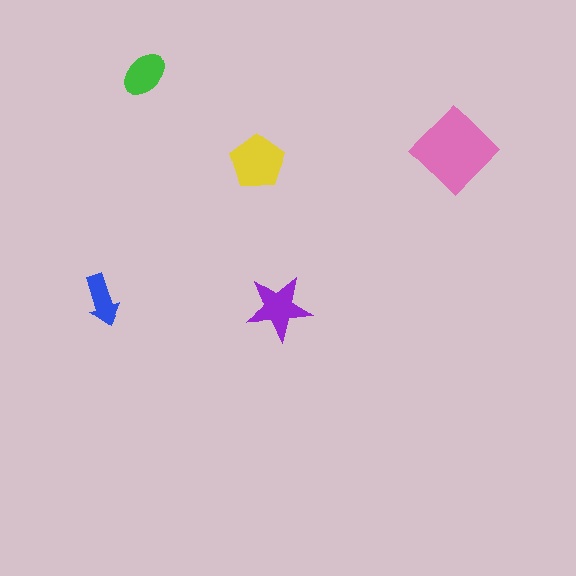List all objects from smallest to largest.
The blue arrow, the green ellipse, the purple star, the yellow pentagon, the pink diamond.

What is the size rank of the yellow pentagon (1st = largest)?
2nd.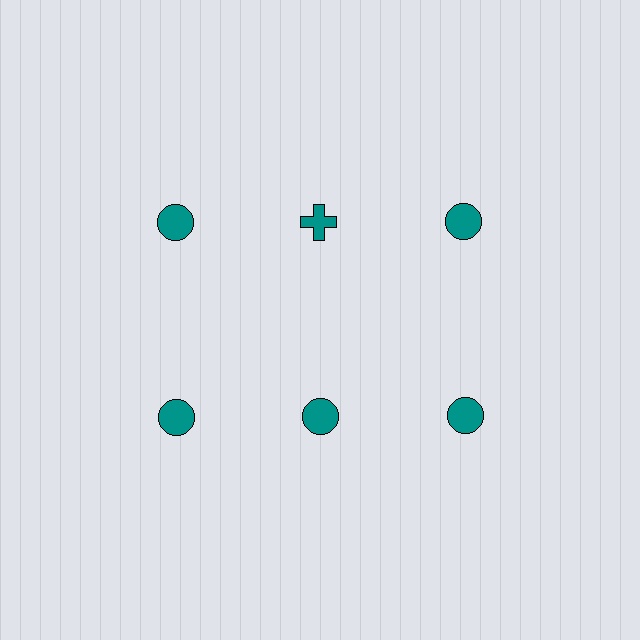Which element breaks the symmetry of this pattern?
The teal cross in the top row, second from left column breaks the symmetry. All other shapes are teal circles.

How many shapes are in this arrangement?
There are 6 shapes arranged in a grid pattern.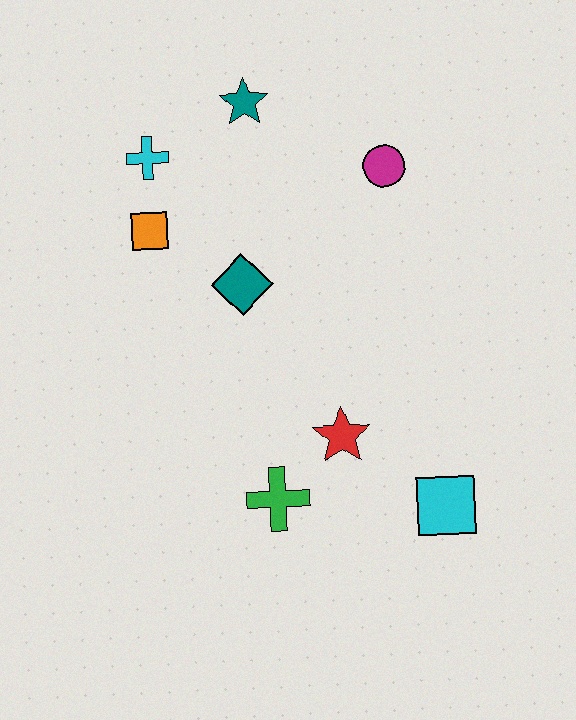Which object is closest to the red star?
The green cross is closest to the red star.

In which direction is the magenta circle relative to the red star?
The magenta circle is above the red star.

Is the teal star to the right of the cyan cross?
Yes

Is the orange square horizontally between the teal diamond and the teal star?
No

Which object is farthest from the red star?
The teal star is farthest from the red star.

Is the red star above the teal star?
No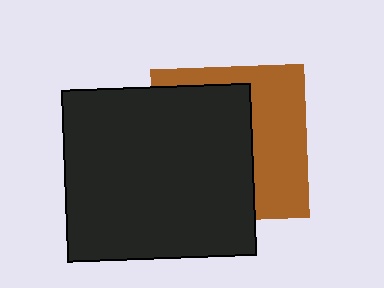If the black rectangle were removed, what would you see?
You would see the complete brown square.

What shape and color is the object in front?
The object in front is a black rectangle.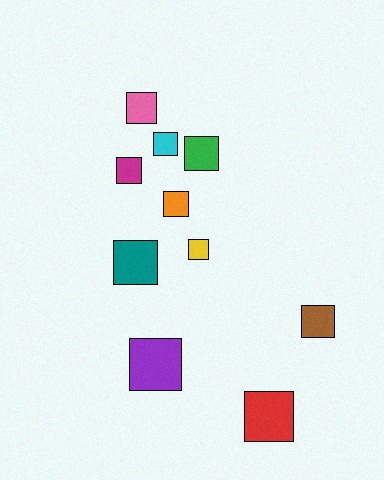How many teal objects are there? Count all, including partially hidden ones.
There is 1 teal object.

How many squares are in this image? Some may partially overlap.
There are 10 squares.